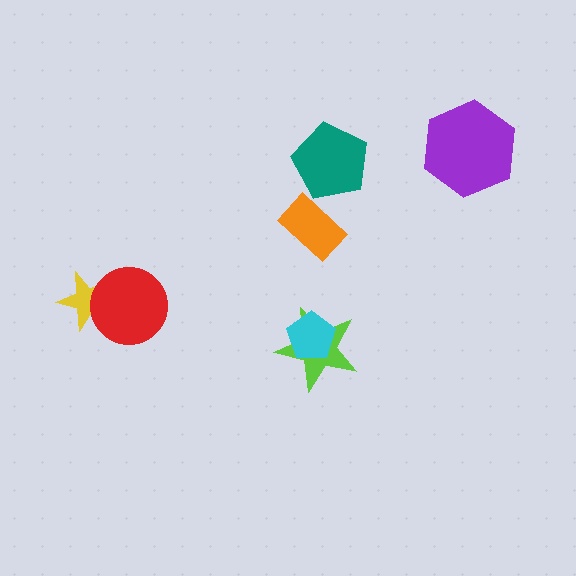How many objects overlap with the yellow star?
1 object overlaps with the yellow star.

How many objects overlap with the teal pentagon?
0 objects overlap with the teal pentagon.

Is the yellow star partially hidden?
Yes, it is partially covered by another shape.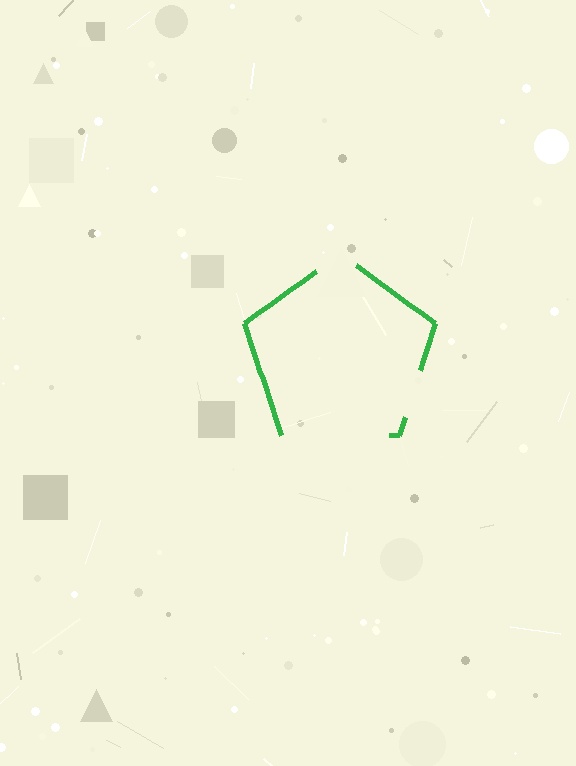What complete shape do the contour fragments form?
The contour fragments form a pentagon.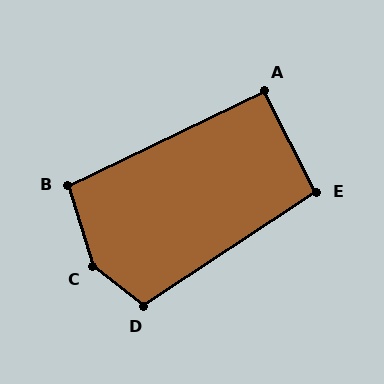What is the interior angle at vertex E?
Approximately 96 degrees (obtuse).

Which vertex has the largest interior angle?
C, at approximately 145 degrees.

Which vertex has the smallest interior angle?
A, at approximately 91 degrees.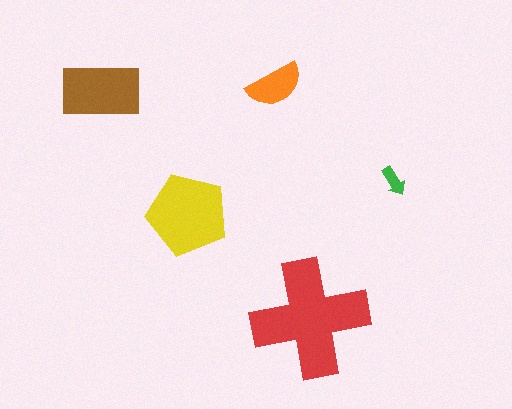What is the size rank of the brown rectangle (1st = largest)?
3rd.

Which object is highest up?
The orange semicircle is topmost.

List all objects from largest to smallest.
The red cross, the yellow pentagon, the brown rectangle, the orange semicircle, the green arrow.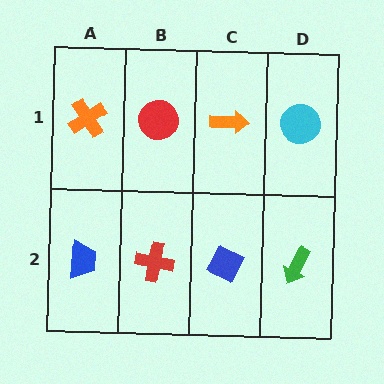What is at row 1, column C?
An orange arrow.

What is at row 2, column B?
A red cross.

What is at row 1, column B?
A red circle.